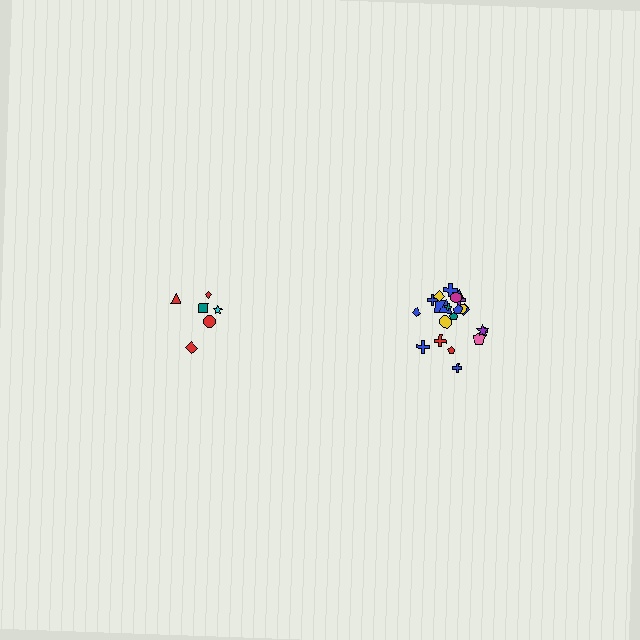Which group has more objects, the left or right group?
The right group.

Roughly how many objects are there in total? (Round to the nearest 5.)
Roughly 30 objects in total.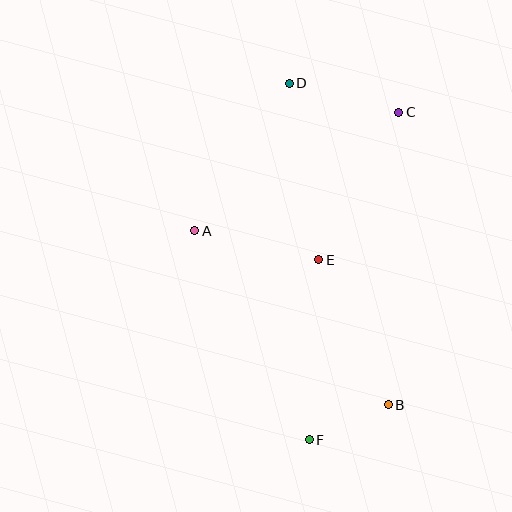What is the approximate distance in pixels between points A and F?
The distance between A and F is approximately 238 pixels.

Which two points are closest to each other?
Points B and F are closest to each other.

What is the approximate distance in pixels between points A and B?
The distance between A and B is approximately 260 pixels.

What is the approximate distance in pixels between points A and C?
The distance between A and C is approximately 236 pixels.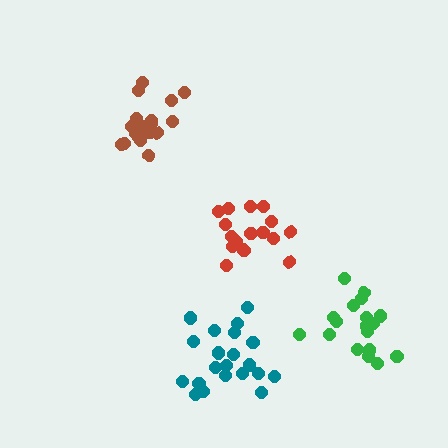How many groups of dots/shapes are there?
There are 4 groups.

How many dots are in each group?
Group 1: 17 dots, Group 2: 18 dots, Group 3: 19 dots, Group 4: 21 dots (75 total).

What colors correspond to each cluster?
The clusters are colored: red, green, brown, teal.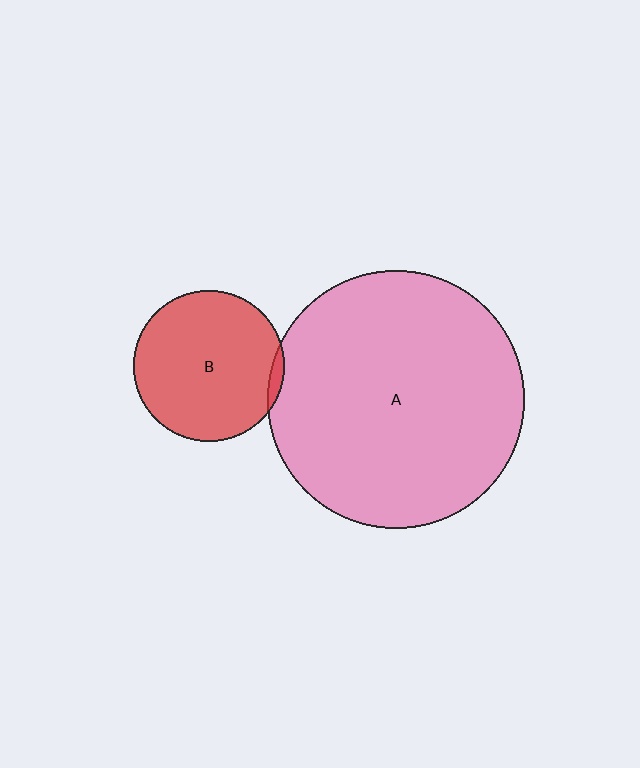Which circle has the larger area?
Circle A (pink).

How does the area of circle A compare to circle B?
Approximately 2.9 times.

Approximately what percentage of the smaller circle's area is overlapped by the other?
Approximately 5%.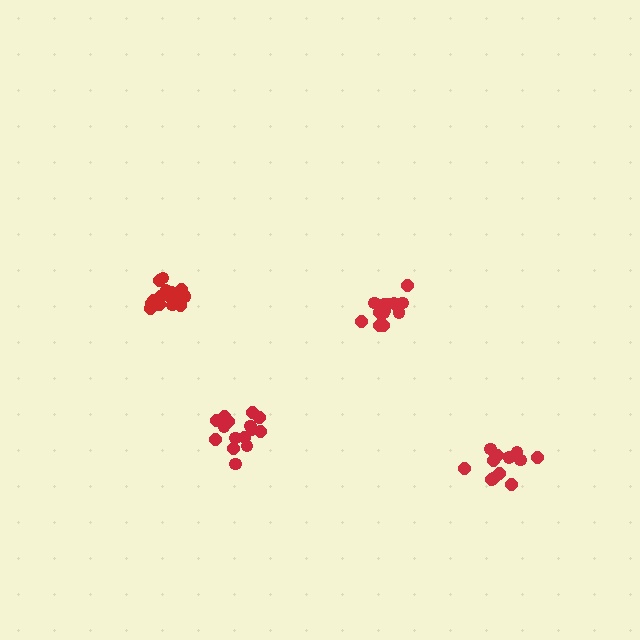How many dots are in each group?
Group 1: 15 dots, Group 2: 17 dots, Group 3: 14 dots, Group 4: 13 dots (59 total).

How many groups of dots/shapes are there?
There are 4 groups.